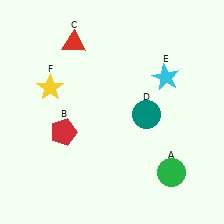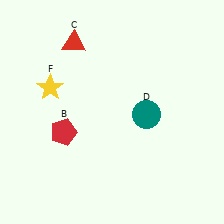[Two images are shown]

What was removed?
The cyan star (E), the green circle (A) were removed in Image 2.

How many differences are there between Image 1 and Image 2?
There are 2 differences between the two images.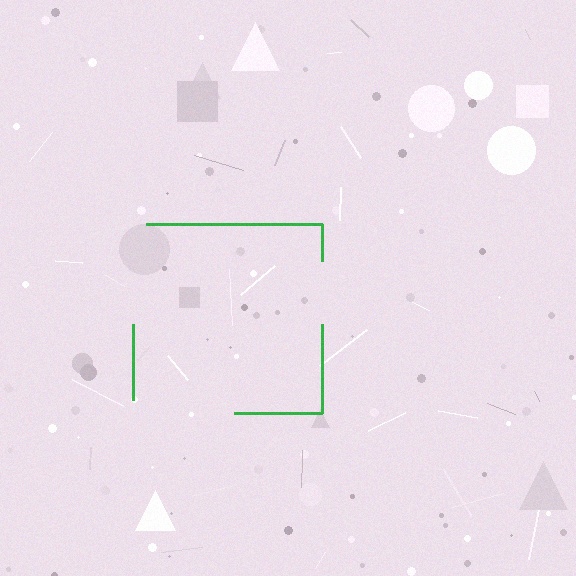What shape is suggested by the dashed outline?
The dashed outline suggests a square.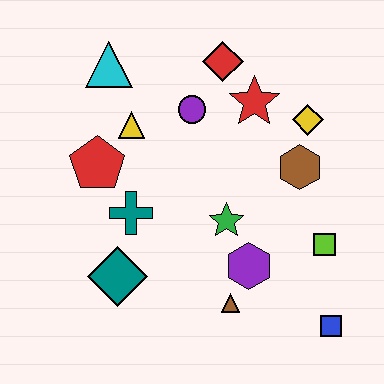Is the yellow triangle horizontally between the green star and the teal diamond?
Yes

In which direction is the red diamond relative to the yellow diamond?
The red diamond is to the left of the yellow diamond.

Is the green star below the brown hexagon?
Yes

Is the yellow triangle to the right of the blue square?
No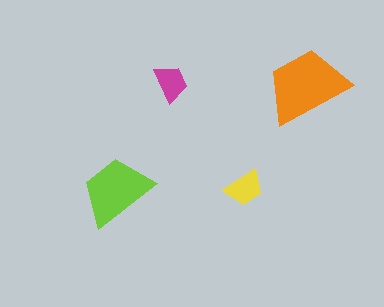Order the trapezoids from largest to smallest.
the orange one, the lime one, the yellow one, the magenta one.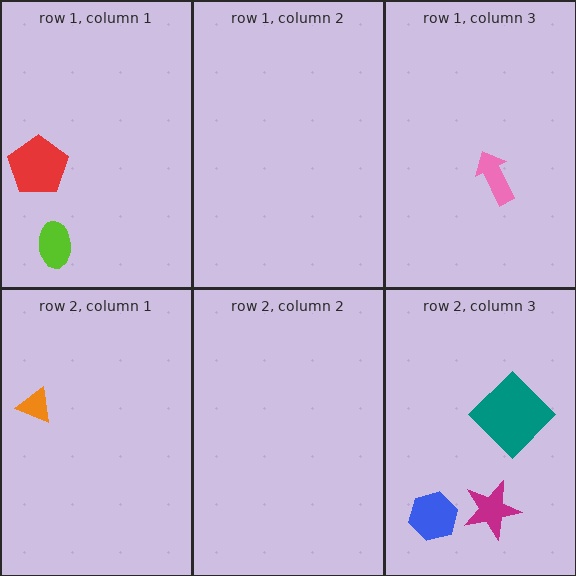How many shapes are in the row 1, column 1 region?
2.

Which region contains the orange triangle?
The row 2, column 1 region.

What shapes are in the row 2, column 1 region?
The orange triangle.